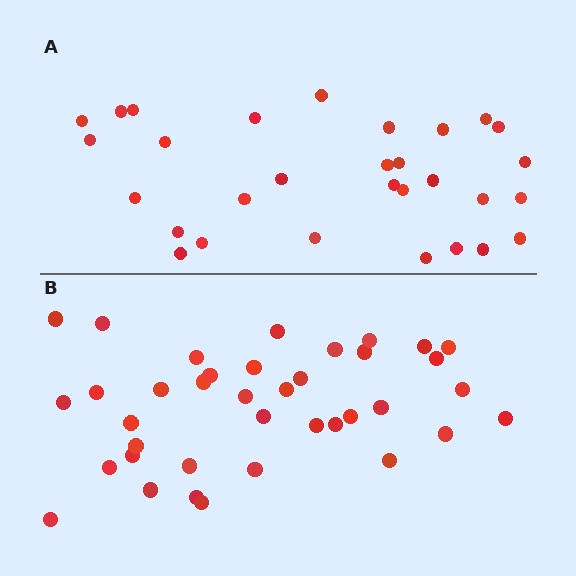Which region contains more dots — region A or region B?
Region B (the bottom region) has more dots.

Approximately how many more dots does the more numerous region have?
Region B has roughly 8 or so more dots than region A.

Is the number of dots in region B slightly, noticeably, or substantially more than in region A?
Region B has noticeably more, but not dramatically so. The ratio is roughly 1.3 to 1.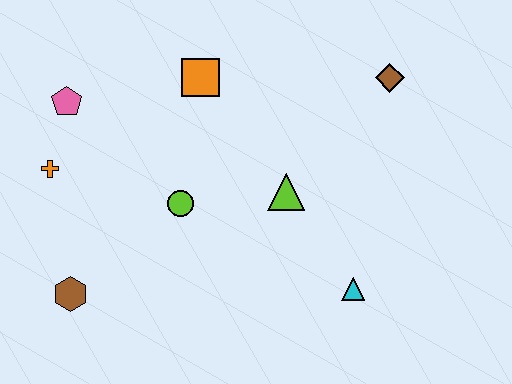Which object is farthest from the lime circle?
The brown diamond is farthest from the lime circle.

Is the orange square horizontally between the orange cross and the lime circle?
No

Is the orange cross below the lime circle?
No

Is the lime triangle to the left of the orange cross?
No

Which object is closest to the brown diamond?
The lime triangle is closest to the brown diamond.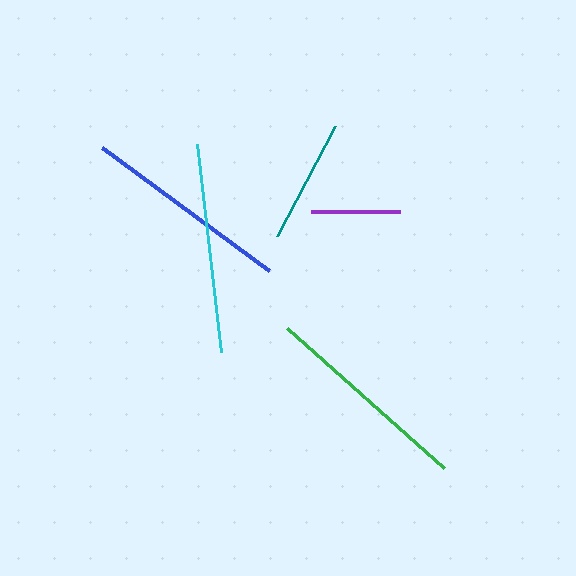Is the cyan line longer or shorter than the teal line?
The cyan line is longer than the teal line.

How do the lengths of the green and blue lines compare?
The green and blue lines are approximately the same length.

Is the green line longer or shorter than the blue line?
The green line is longer than the blue line.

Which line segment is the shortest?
The purple line is the shortest at approximately 89 pixels.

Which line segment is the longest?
The green line is the longest at approximately 210 pixels.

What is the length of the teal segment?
The teal segment is approximately 124 pixels long.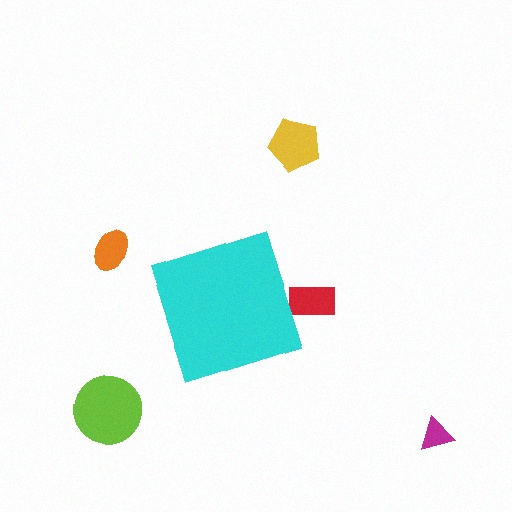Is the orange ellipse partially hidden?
No, the orange ellipse is fully visible.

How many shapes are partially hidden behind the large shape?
1 shape is partially hidden.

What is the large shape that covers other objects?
A cyan diamond.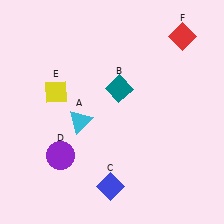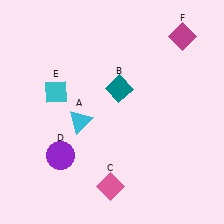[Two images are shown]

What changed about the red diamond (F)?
In Image 1, F is red. In Image 2, it changed to magenta.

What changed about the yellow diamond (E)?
In Image 1, E is yellow. In Image 2, it changed to cyan.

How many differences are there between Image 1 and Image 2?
There are 3 differences between the two images.